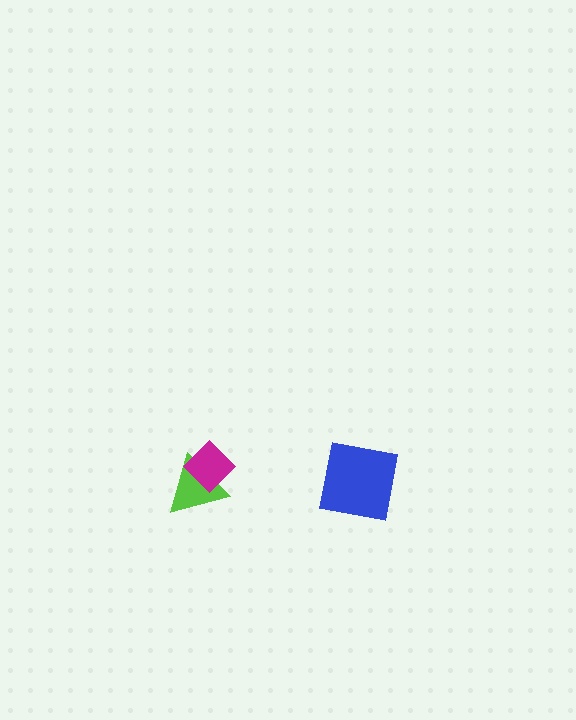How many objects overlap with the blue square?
0 objects overlap with the blue square.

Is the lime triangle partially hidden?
Yes, it is partially covered by another shape.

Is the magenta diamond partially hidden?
No, no other shape covers it.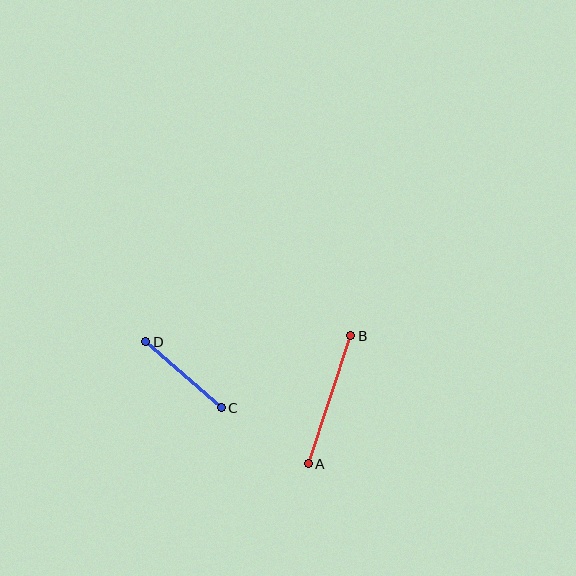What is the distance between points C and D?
The distance is approximately 100 pixels.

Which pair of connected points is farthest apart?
Points A and B are farthest apart.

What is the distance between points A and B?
The distance is approximately 135 pixels.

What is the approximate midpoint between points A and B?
The midpoint is at approximately (330, 400) pixels.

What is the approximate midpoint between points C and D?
The midpoint is at approximately (183, 375) pixels.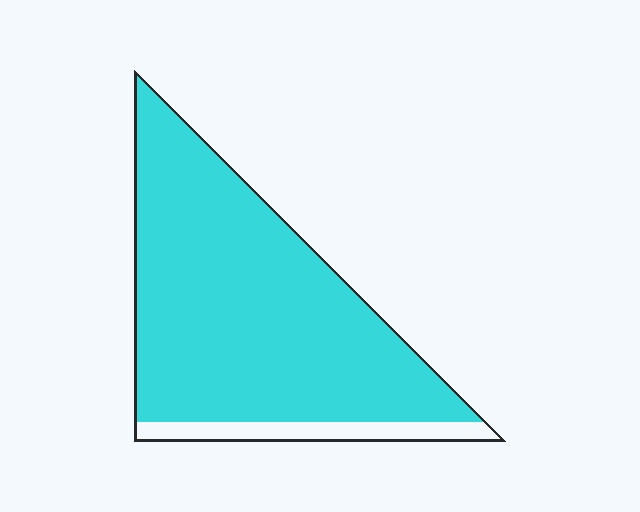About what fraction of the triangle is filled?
About nine tenths (9/10).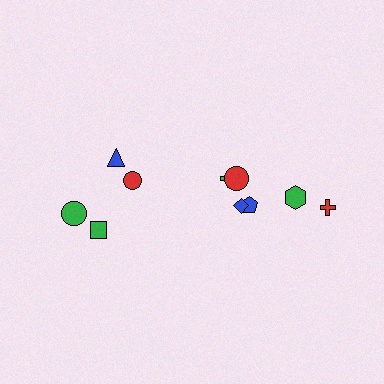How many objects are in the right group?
There are 6 objects.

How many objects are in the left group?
There are 4 objects.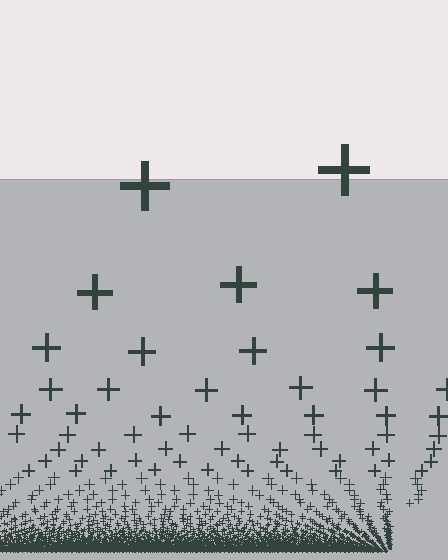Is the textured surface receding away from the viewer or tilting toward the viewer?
The surface appears to tilt toward the viewer. Texture elements get larger and sparser toward the top.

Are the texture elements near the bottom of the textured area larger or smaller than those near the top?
Smaller. The gradient is inverted — elements near the bottom are smaller and denser.